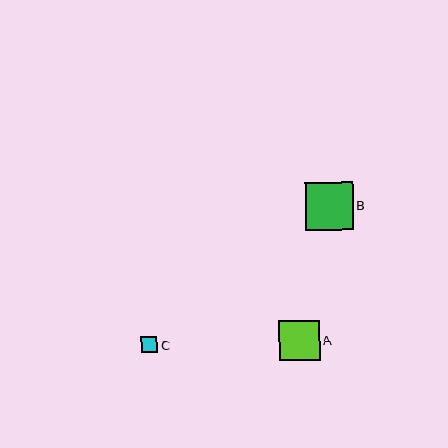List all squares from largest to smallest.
From largest to smallest: B, A, C.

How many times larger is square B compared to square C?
Square B is approximately 3.0 times the size of square C.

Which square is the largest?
Square B is the largest with a size of approximately 48 pixels.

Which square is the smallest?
Square C is the smallest with a size of approximately 16 pixels.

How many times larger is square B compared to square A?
Square B is approximately 1.2 times the size of square A.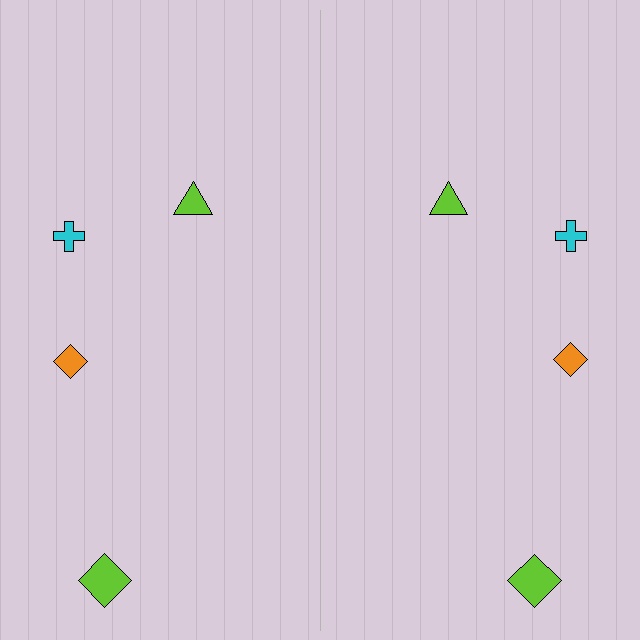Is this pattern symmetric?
Yes, this pattern has bilateral (reflection) symmetry.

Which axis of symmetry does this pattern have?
The pattern has a vertical axis of symmetry running through the center of the image.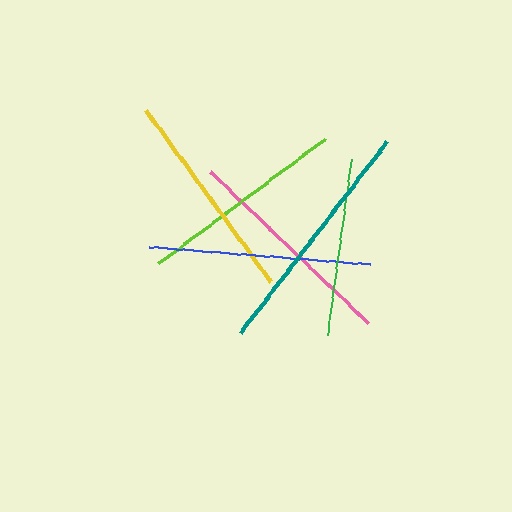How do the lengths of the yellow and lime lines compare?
The yellow and lime lines are approximately the same length.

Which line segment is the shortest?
The green line is the shortest at approximately 178 pixels.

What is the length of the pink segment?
The pink segment is approximately 219 pixels long.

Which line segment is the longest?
The teal line is the longest at approximately 240 pixels.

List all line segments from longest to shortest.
From longest to shortest: teal, blue, pink, yellow, lime, green.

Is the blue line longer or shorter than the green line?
The blue line is longer than the green line.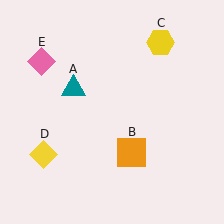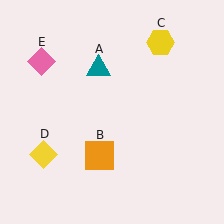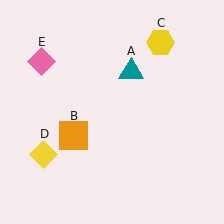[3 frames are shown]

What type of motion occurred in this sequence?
The teal triangle (object A), orange square (object B) rotated clockwise around the center of the scene.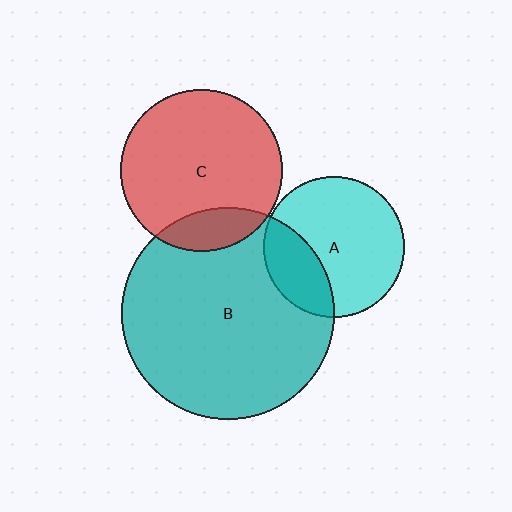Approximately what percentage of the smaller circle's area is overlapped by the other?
Approximately 30%.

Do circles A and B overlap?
Yes.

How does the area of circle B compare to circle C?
Approximately 1.7 times.